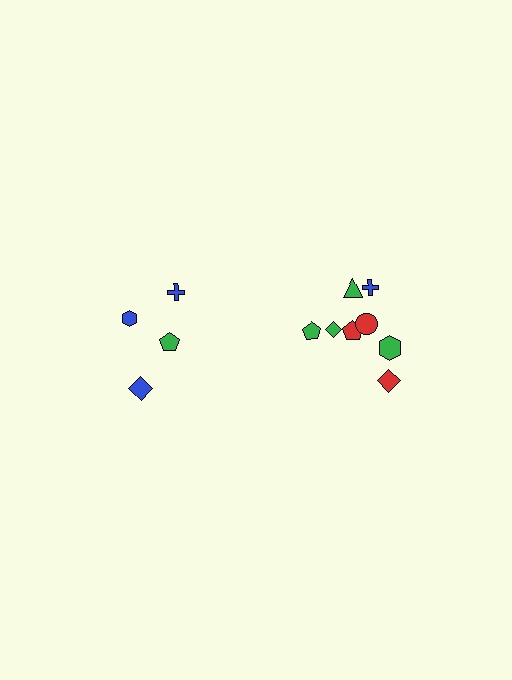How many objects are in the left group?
There are 4 objects.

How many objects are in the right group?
There are 8 objects.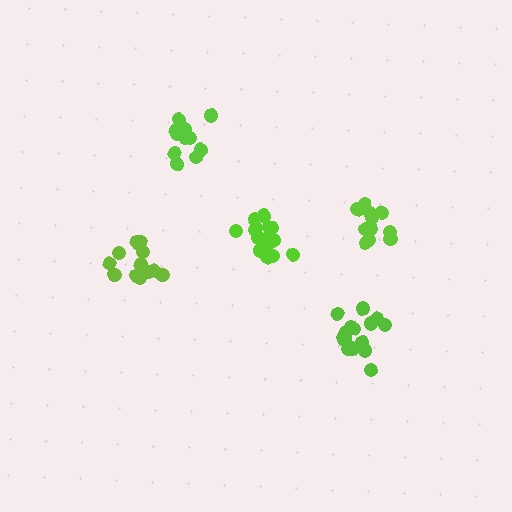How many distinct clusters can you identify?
There are 5 distinct clusters.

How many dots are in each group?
Group 1: 12 dots, Group 2: 15 dots, Group 3: 15 dots, Group 4: 12 dots, Group 5: 13 dots (67 total).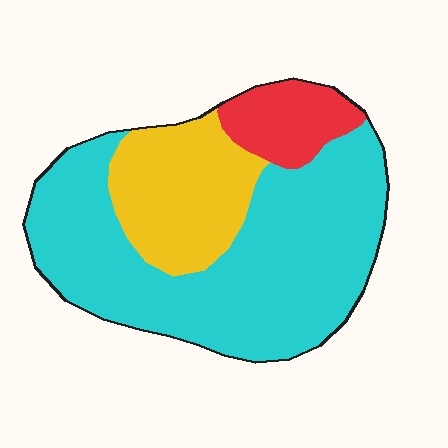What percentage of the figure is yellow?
Yellow takes up less than a quarter of the figure.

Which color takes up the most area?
Cyan, at roughly 65%.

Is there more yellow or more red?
Yellow.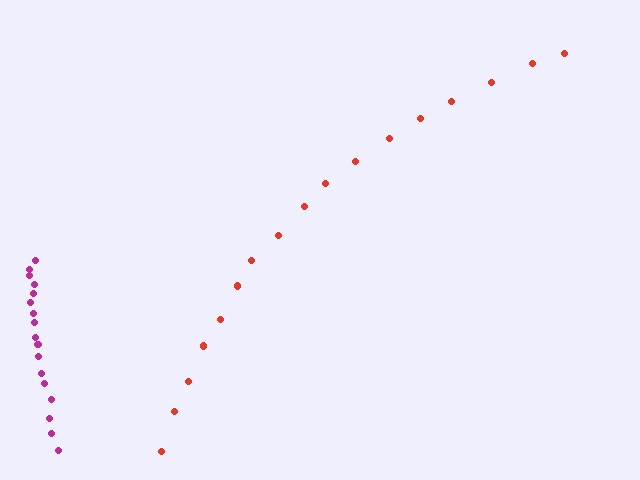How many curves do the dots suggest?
There are 2 distinct paths.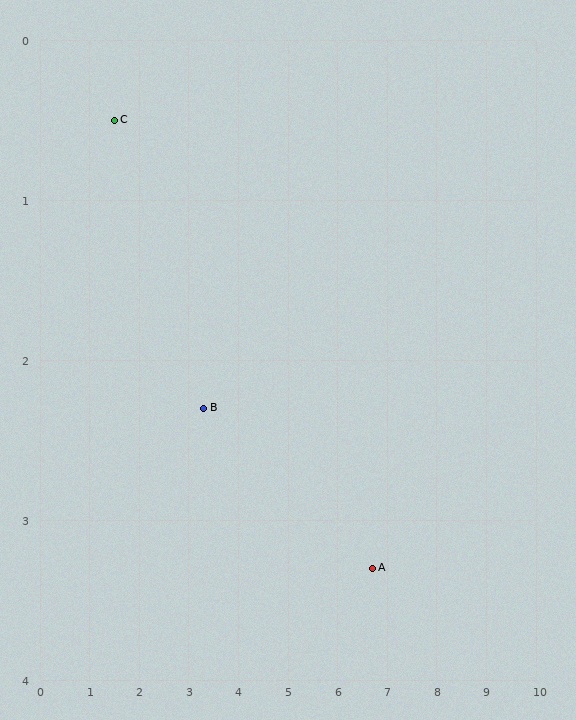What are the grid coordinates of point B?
Point B is at approximately (3.3, 2.3).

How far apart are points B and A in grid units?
Points B and A are about 3.5 grid units apart.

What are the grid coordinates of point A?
Point A is at approximately (6.7, 3.3).